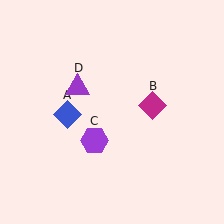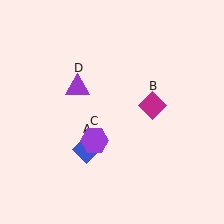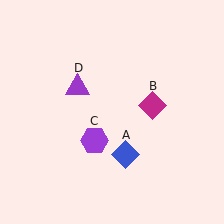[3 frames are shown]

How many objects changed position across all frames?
1 object changed position: blue diamond (object A).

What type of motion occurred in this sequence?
The blue diamond (object A) rotated counterclockwise around the center of the scene.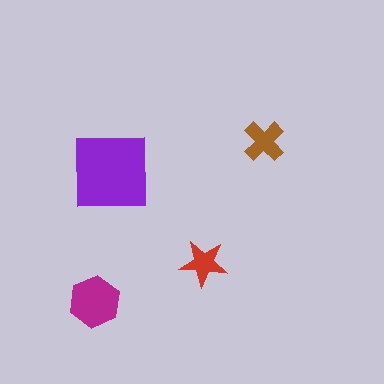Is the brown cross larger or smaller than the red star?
Larger.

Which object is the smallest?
The red star.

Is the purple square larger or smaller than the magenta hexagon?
Larger.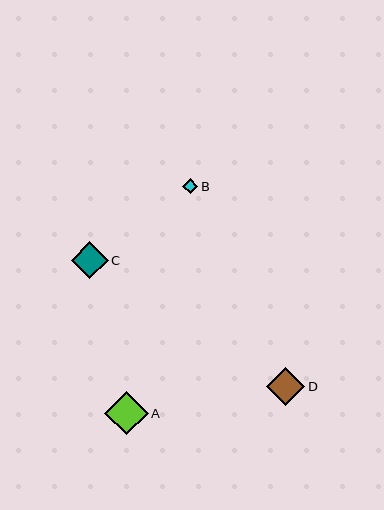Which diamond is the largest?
Diamond A is the largest with a size of approximately 43 pixels.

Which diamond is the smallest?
Diamond B is the smallest with a size of approximately 15 pixels.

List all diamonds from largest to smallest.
From largest to smallest: A, D, C, B.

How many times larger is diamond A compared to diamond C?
Diamond A is approximately 1.2 times the size of diamond C.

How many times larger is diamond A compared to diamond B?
Diamond A is approximately 2.9 times the size of diamond B.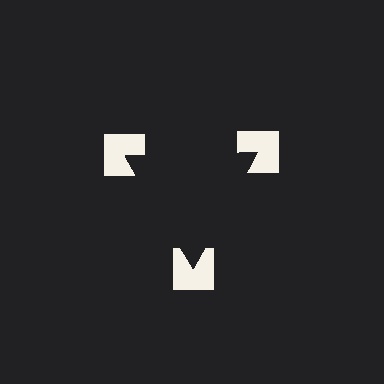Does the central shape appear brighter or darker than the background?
It typically appears slightly darker than the background, even though no actual brightness change is drawn.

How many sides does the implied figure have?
3 sides.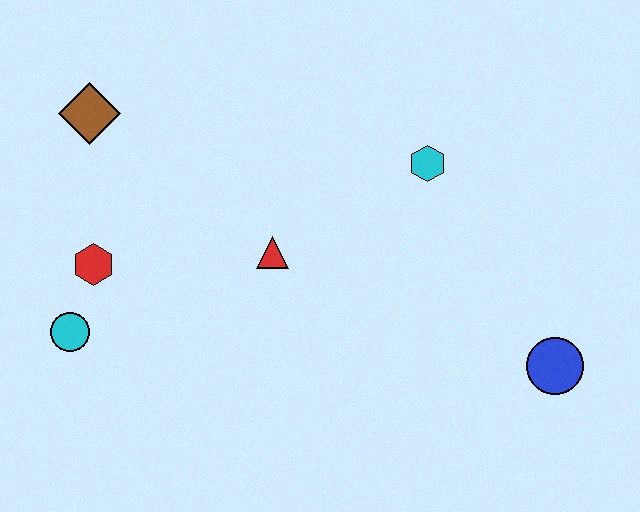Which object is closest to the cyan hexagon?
The red triangle is closest to the cyan hexagon.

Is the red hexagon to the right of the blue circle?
No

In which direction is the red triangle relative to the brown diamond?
The red triangle is to the right of the brown diamond.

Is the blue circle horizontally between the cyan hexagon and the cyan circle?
No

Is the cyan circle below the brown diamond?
Yes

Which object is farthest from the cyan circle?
The blue circle is farthest from the cyan circle.